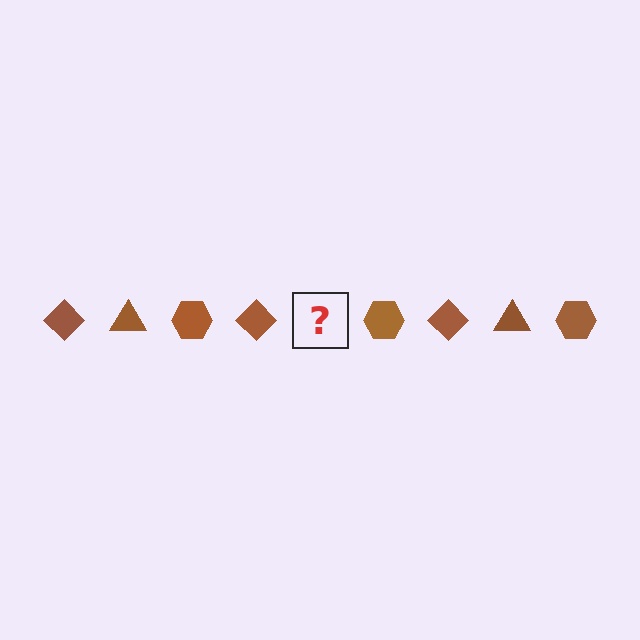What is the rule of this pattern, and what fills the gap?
The rule is that the pattern cycles through diamond, triangle, hexagon shapes in brown. The gap should be filled with a brown triangle.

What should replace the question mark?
The question mark should be replaced with a brown triangle.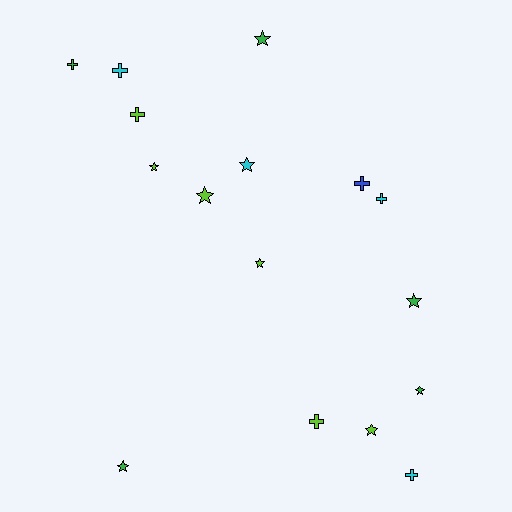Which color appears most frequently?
Lime, with 6 objects.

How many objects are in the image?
There are 16 objects.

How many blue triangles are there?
There are no blue triangles.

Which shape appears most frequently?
Star, with 9 objects.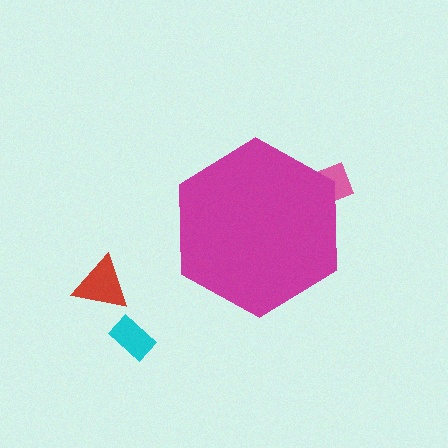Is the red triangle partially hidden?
No, the red triangle is fully visible.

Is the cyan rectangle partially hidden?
No, the cyan rectangle is fully visible.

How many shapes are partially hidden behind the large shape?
1 shape is partially hidden.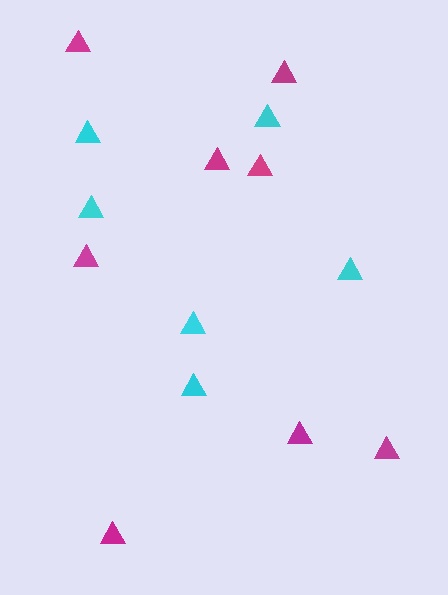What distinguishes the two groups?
There are 2 groups: one group of magenta triangles (8) and one group of cyan triangles (6).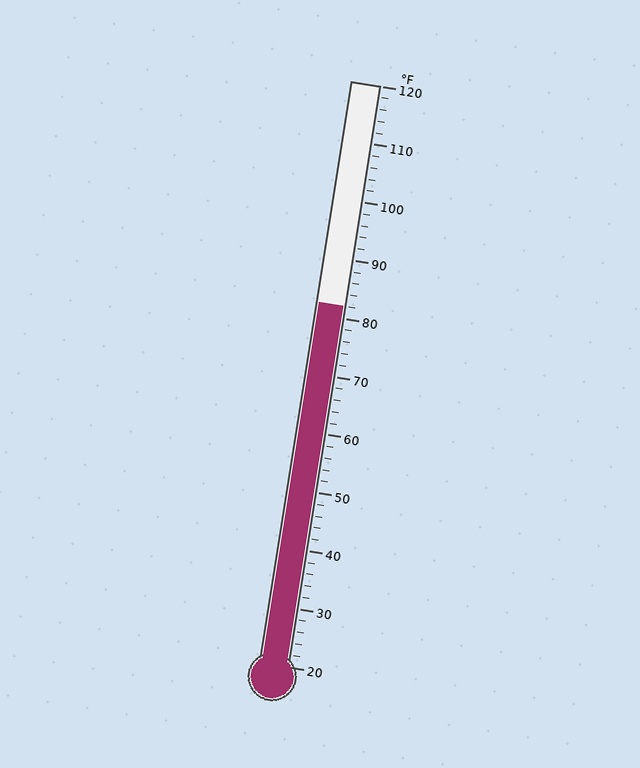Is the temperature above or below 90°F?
The temperature is below 90°F.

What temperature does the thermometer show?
The thermometer shows approximately 82°F.